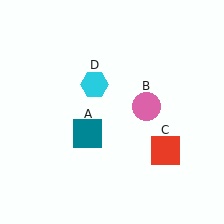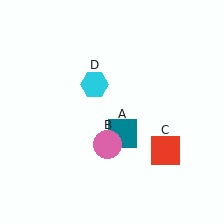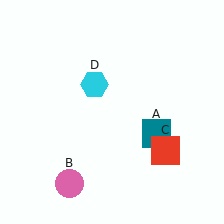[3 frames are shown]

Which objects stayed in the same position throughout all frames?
Red square (object C) and cyan hexagon (object D) remained stationary.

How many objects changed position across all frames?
2 objects changed position: teal square (object A), pink circle (object B).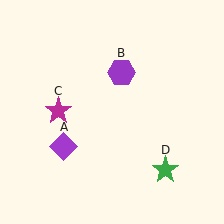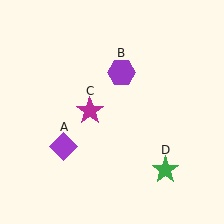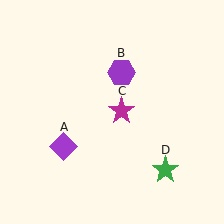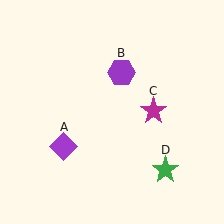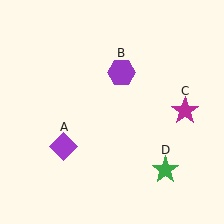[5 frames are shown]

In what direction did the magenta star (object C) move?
The magenta star (object C) moved right.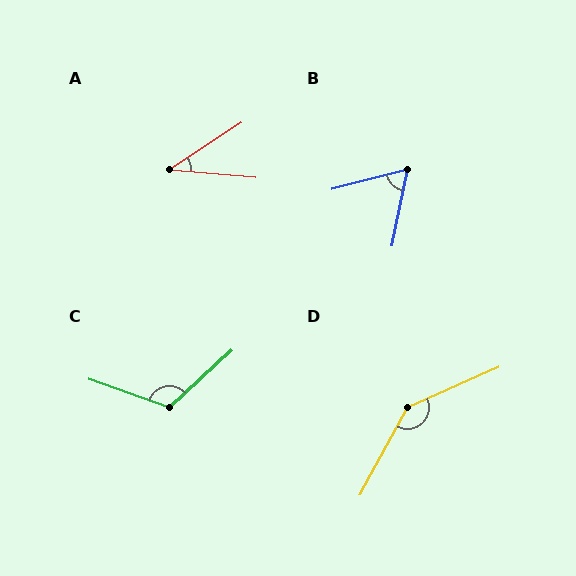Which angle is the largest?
D, at approximately 142 degrees.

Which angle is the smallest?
A, at approximately 38 degrees.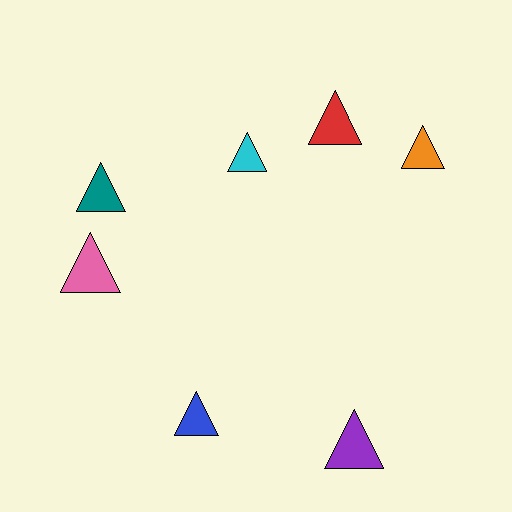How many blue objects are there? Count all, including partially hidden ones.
There is 1 blue object.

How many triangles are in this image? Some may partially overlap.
There are 7 triangles.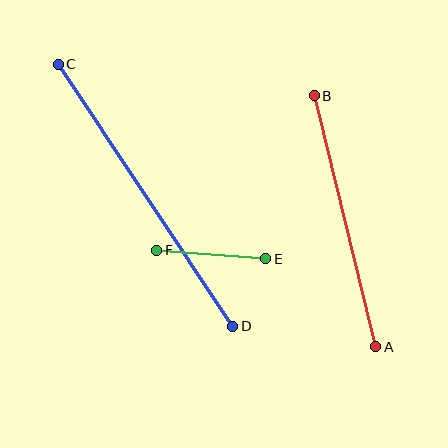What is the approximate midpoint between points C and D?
The midpoint is at approximately (145, 195) pixels.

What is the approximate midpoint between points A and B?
The midpoint is at approximately (345, 221) pixels.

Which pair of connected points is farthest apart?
Points C and D are farthest apart.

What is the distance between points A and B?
The distance is approximately 258 pixels.